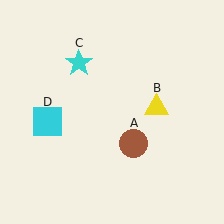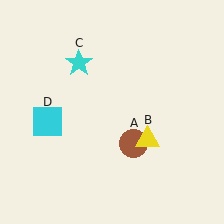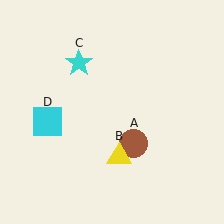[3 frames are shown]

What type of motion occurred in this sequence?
The yellow triangle (object B) rotated clockwise around the center of the scene.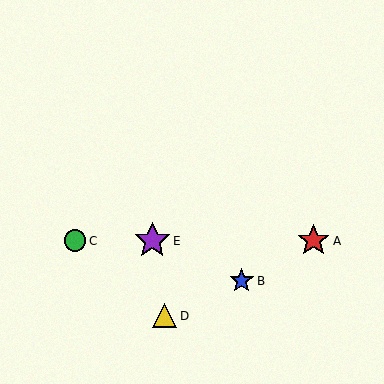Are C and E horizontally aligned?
Yes, both are at y≈241.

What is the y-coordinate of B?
Object B is at y≈281.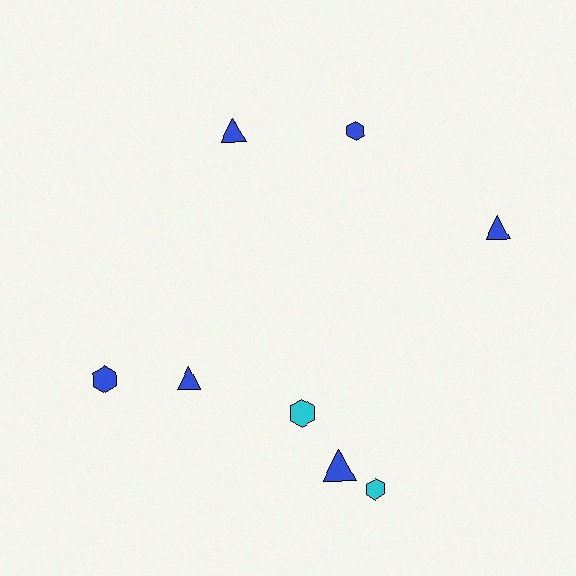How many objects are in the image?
There are 8 objects.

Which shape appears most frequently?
Hexagon, with 4 objects.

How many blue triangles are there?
There are 4 blue triangles.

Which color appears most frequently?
Blue, with 6 objects.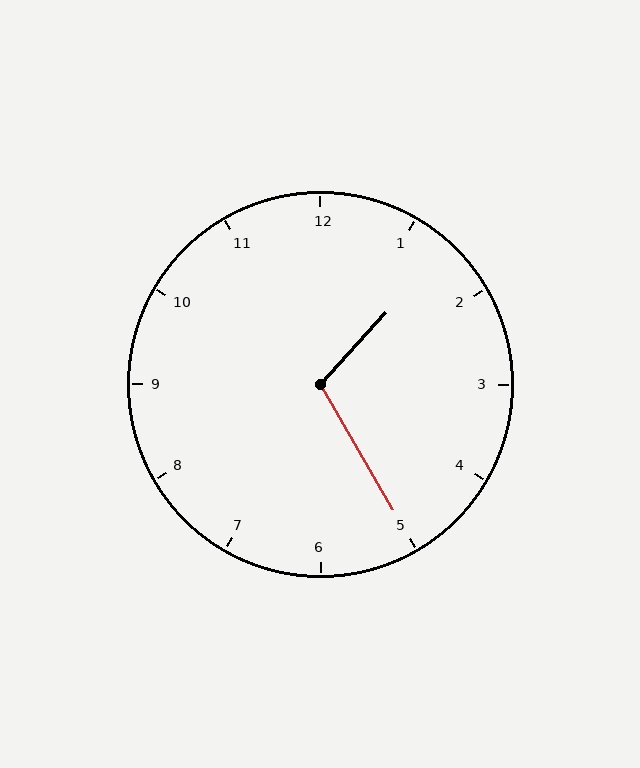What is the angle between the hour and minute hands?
Approximately 108 degrees.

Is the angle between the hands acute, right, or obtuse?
It is obtuse.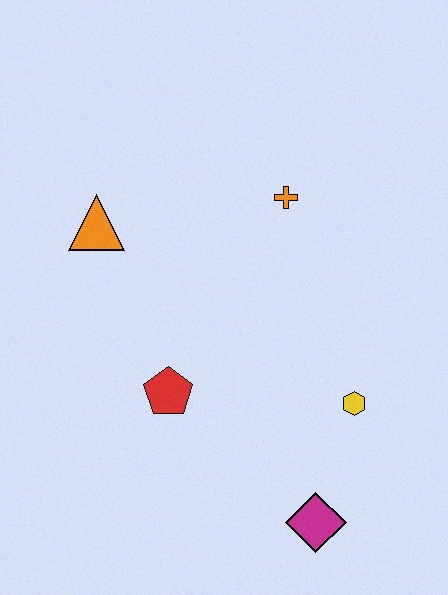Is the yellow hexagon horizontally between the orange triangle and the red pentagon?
No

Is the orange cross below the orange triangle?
No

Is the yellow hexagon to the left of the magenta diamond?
No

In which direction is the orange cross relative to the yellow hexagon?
The orange cross is above the yellow hexagon.